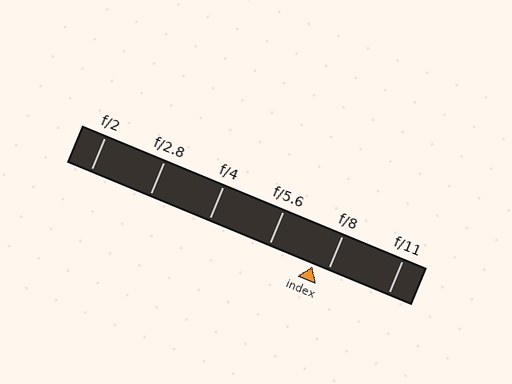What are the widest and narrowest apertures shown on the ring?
The widest aperture shown is f/2 and the narrowest is f/11.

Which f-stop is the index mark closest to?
The index mark is closest to f/8.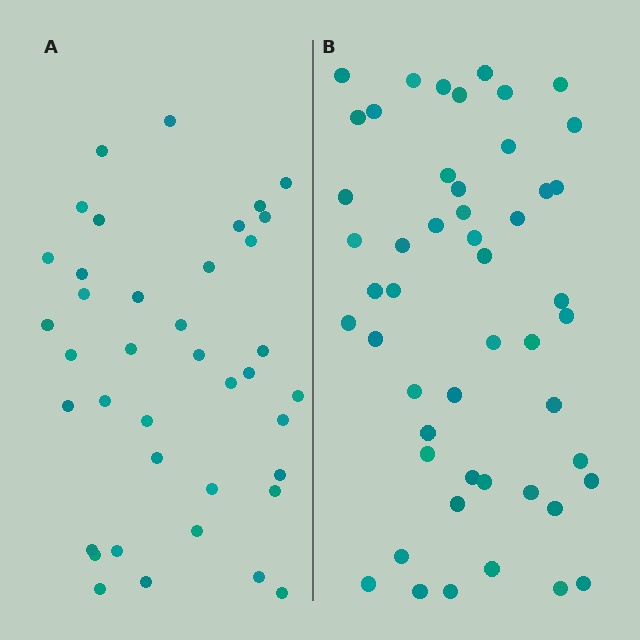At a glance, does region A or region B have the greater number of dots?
Region B (the right region) has more dots.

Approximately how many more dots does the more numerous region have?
Region B has roughly 12 or so more dots than region A.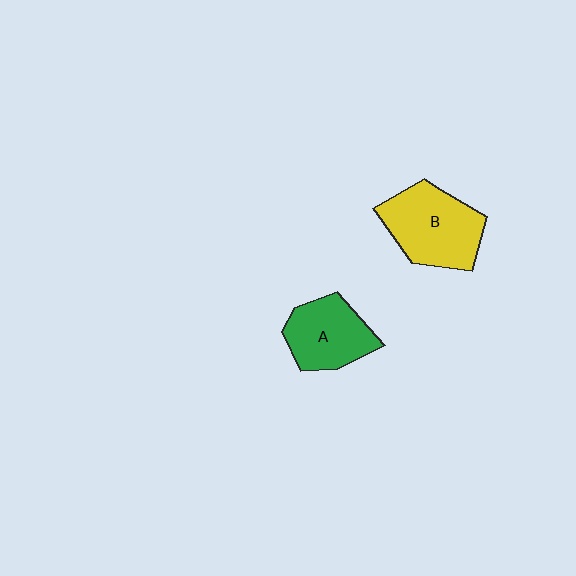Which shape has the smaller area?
Shape A (green).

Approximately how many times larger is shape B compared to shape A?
Approximately 1.3 times.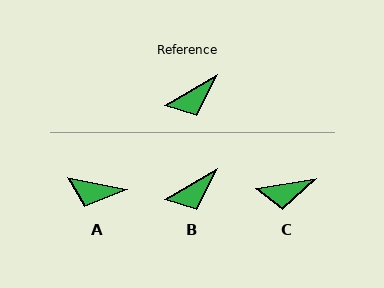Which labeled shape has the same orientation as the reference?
B.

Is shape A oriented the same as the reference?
No, it is off by about 43 degrees.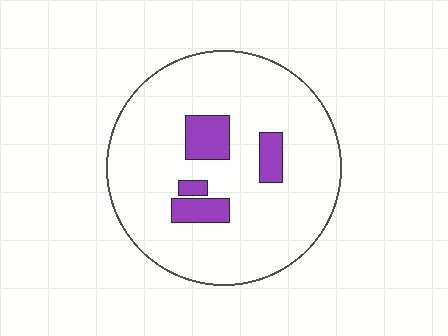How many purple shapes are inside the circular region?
4.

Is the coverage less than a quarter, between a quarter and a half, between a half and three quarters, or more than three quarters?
Less than a quarter.